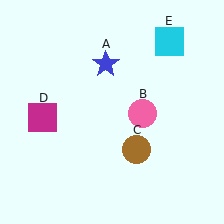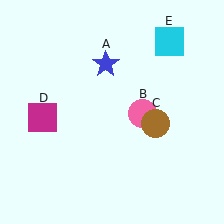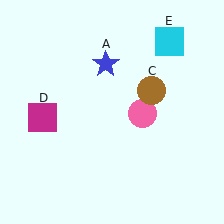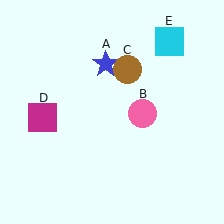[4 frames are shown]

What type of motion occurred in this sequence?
The brown circle (object C) rotated counterclockwise around the center of the scene.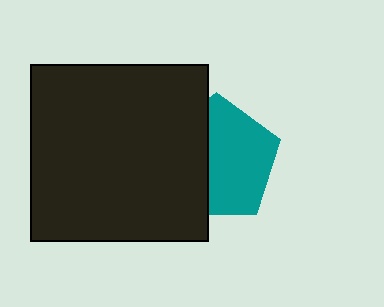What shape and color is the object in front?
The object in front is a black square.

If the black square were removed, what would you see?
You would see the complete teal pentagon.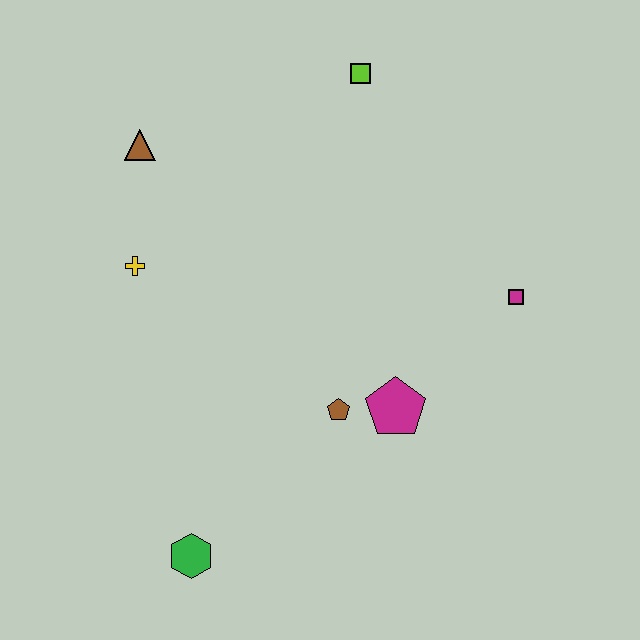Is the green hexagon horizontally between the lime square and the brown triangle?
Yes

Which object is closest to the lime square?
The brown triangle is closest to the lime square.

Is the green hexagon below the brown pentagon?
Yes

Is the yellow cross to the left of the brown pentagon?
Yes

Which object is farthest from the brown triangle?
The green hexagon is farthest from the brown triangle.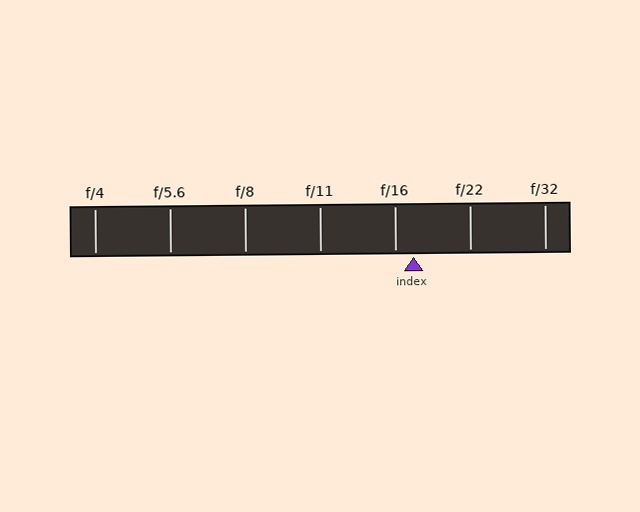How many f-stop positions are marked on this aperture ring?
There are 7 f-stop positions marked.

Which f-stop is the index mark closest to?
The index mark is closest to f/16.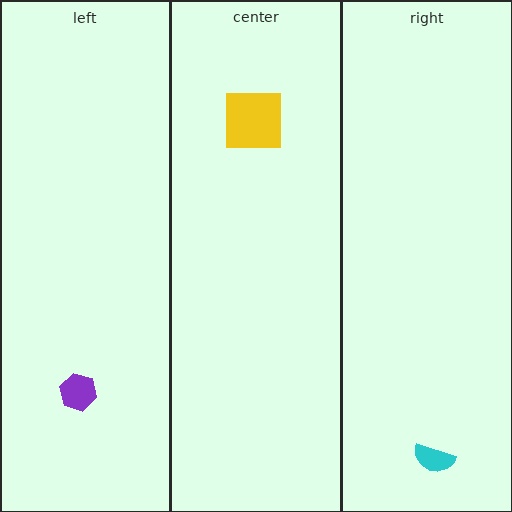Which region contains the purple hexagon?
The left region.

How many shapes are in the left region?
1.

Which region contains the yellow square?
The center region.